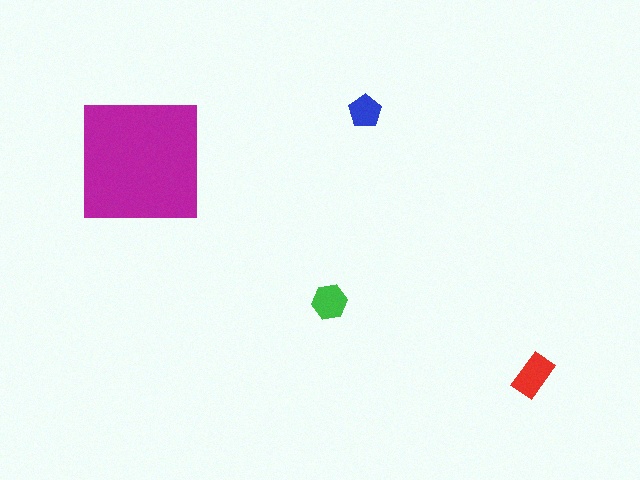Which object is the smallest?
The blue pentagon.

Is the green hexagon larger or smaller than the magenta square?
Smaller.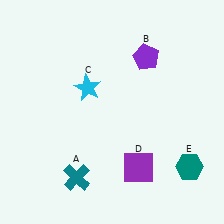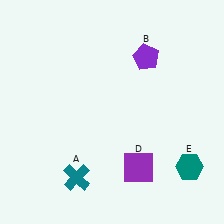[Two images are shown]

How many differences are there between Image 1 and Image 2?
There is 1 difference between the two images.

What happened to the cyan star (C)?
The cyan star (C) was removed in Image 2. It was in the top-left area of Image 1.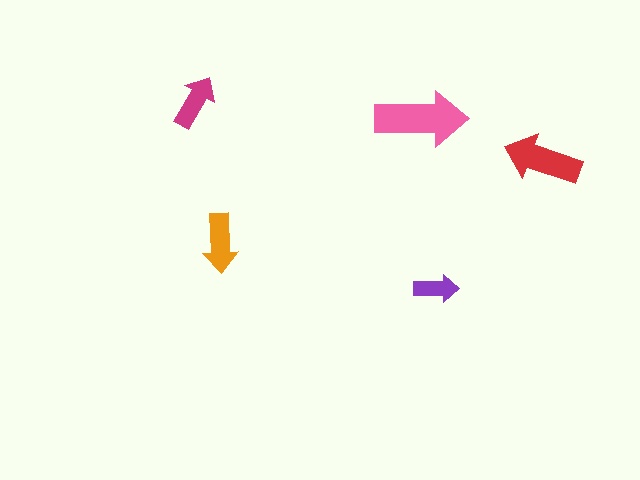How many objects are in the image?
There are 5 objects in the image.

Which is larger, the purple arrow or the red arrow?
The red one.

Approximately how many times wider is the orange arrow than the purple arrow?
About 1.5 times wider.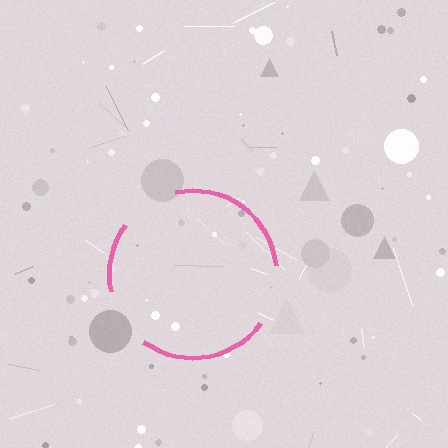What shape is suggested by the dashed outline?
The dashed outline suggests a circle.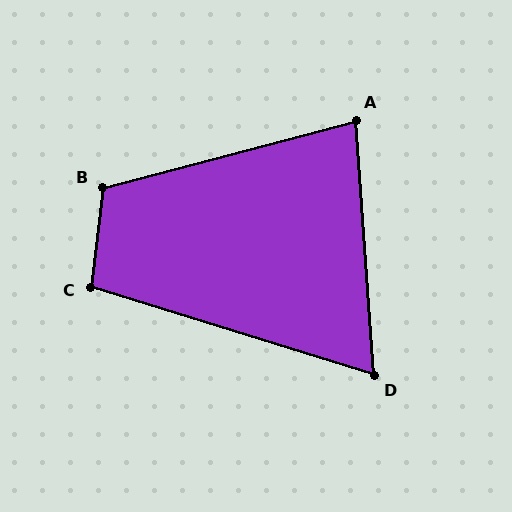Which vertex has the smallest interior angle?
D, at approximately 69 degrees.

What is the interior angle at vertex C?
Approximately 101 degrees (obtuse).